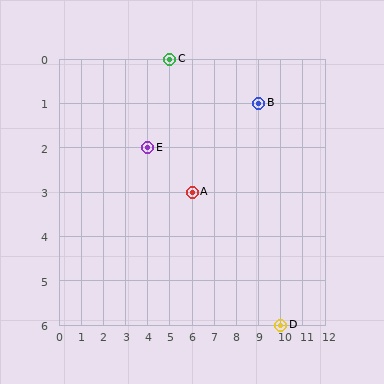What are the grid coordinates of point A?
Point A is at grid coordinates (6, 3).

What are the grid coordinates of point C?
Point C is at grid coordinates (5, 0).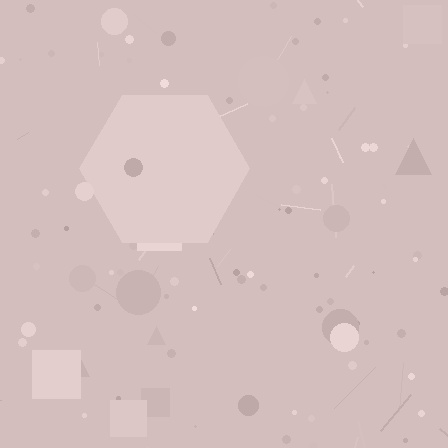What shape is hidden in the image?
A hexagon is hidden in the image.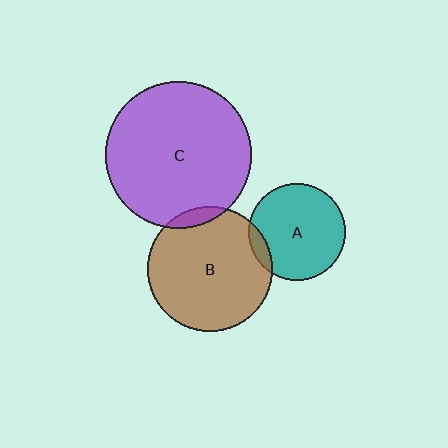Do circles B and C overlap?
Yes.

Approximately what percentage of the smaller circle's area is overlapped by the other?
Approximately 5%.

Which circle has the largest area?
Circle C (purple).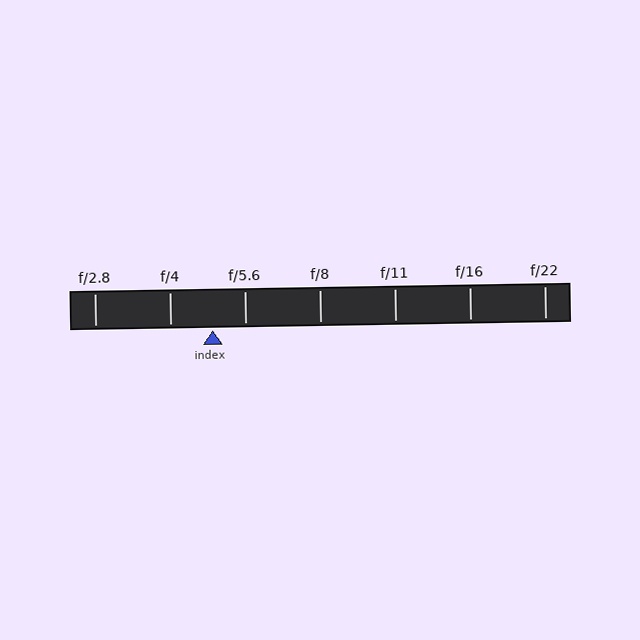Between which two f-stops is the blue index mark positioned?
The index mark is between f/4 and f/5.6.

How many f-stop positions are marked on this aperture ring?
There are 7 f-stop positions marked.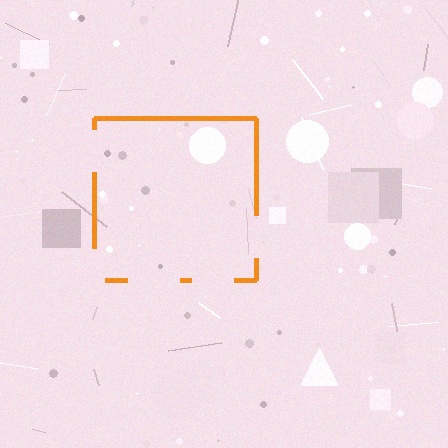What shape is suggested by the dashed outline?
The dashed outline suggests a square.